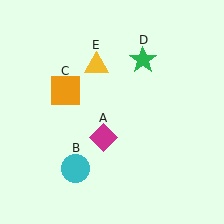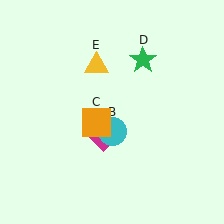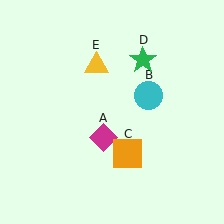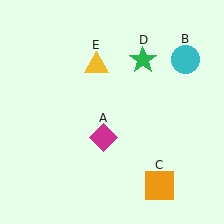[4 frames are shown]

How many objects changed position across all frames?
2 objects changed position: cyan circle (object B), orange square (object C).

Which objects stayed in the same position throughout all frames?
Magenta diamond (object A) and green star (object D) and yellow triangle (object E) remained stationary.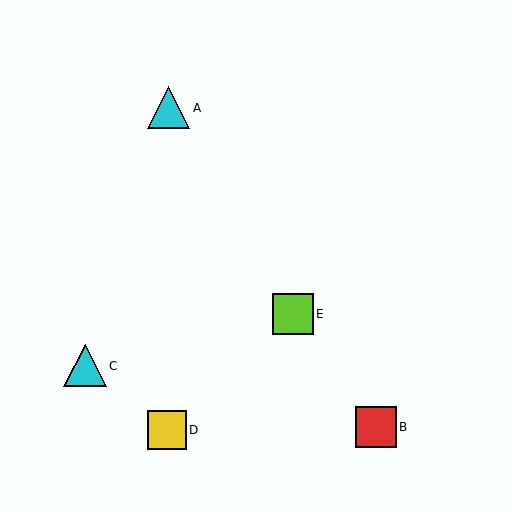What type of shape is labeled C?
Shape C is a cyan triangle.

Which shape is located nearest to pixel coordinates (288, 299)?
The lime square (labeled E) at (293, 314) is nearest to that location.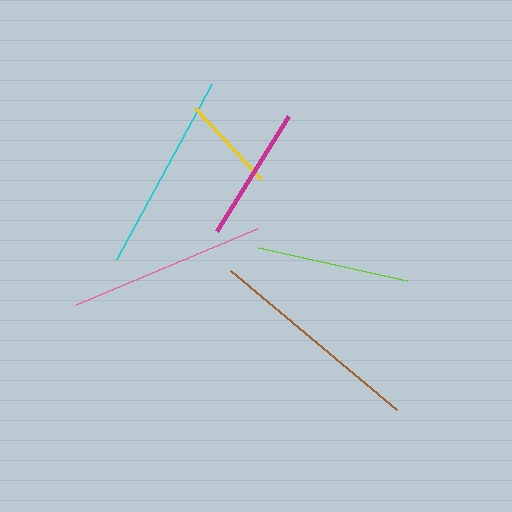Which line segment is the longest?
The brown line is the longest at approximately 217 pixels.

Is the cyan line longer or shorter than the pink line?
The cyan line is longer than the pink line.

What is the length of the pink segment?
The pink segment is approximately 197 pixels long.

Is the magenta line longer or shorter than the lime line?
The lime line is longer than the magenta line.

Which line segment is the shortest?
The yellow line is the shortest at approximately 97 pixels.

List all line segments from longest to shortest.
From longest to shortest: brown, cyan, pink, lime, magenta, yellow.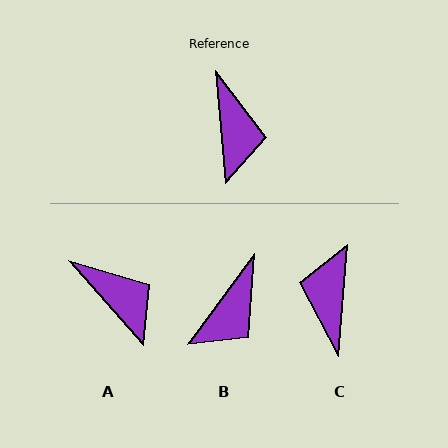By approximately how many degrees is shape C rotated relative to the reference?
Approximately 170 degrees counter-clockwise.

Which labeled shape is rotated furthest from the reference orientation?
C, about 170 degrees away.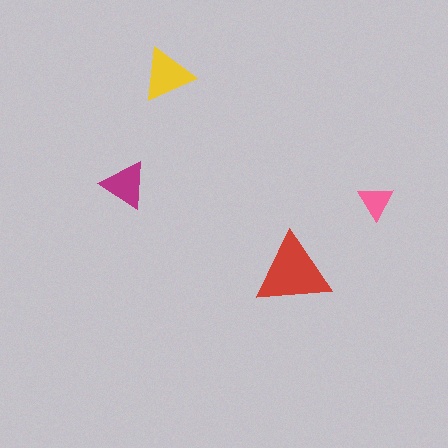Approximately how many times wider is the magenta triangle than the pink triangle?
About 1.5 times wider.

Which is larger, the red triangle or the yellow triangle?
The red one.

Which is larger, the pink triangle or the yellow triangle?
The yellow one.